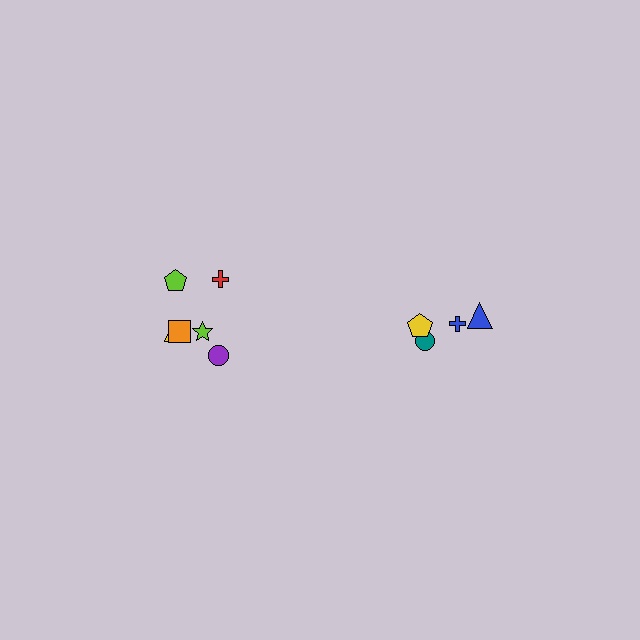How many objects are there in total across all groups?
There are 10 objects.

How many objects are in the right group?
There are 4 objects.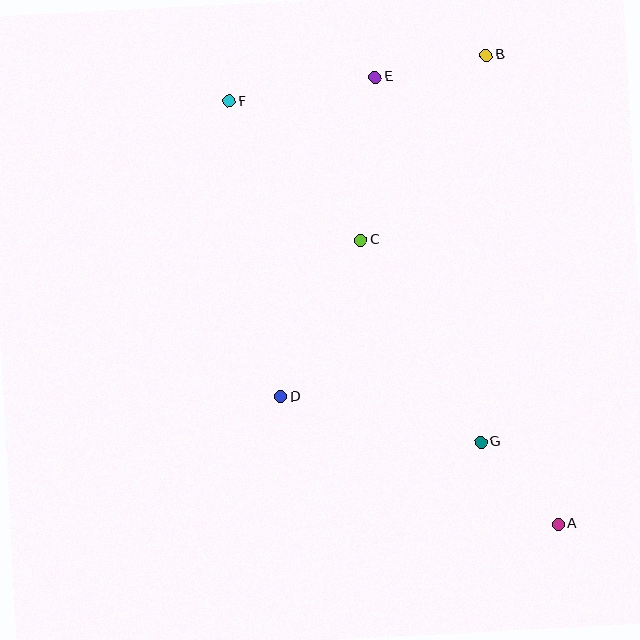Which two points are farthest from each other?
Points A and F are farthest from each other.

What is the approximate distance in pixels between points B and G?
The distance between B and G is approximately 387 pixels.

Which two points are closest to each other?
Points A and G are closest to each other.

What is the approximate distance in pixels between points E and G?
The distance between E and G is approximately 380 pixels.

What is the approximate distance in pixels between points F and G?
The distance between F and G is approximately 423 pixels.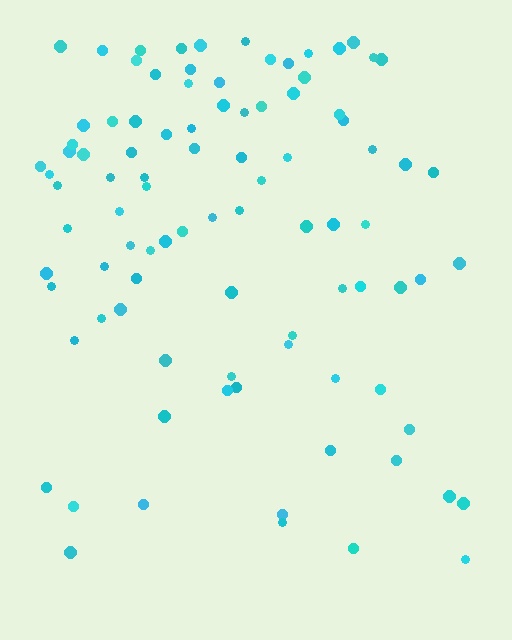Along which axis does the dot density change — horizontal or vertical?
Vertical.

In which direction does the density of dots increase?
From bottom to top, with the top side densest.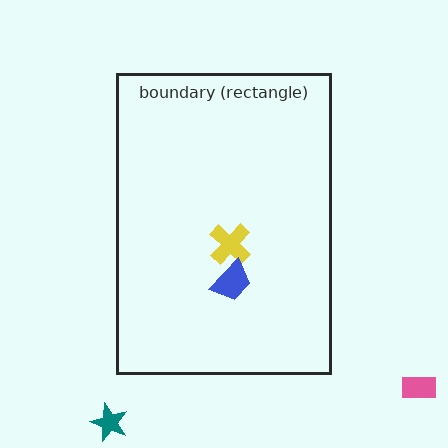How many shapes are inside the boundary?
2 inside, 2 outside.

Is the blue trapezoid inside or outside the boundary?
Inside.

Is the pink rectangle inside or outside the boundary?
Outside.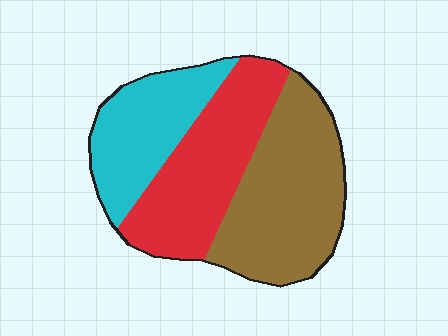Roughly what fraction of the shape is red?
Red takes up about one third (1/3) of the shape.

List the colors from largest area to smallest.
From largest to smallest: brown, red, cyan.